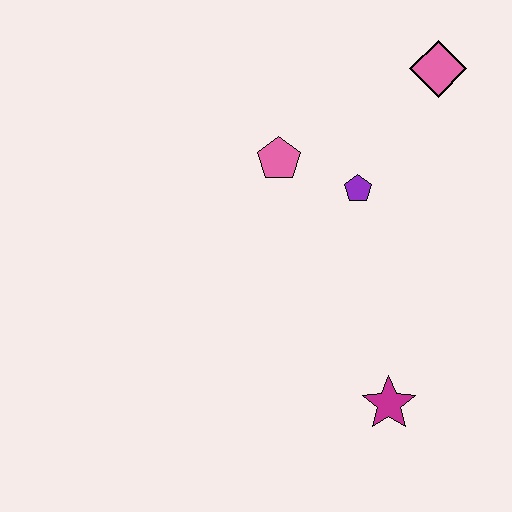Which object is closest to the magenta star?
The purple pentagon is closest to the magenta star.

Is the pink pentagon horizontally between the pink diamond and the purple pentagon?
No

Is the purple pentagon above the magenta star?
Yes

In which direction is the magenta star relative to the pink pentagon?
The magenta star is below the pink pentagon.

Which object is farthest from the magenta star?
The pink diamond is farthest from the magenta star.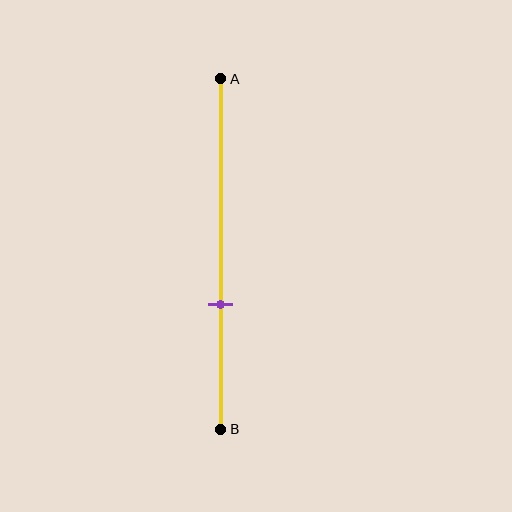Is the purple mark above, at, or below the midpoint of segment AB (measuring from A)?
The purple mark is below the midpoint of segment AB.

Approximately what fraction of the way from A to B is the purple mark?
The purple mark is approximately 65% of the way from A to B.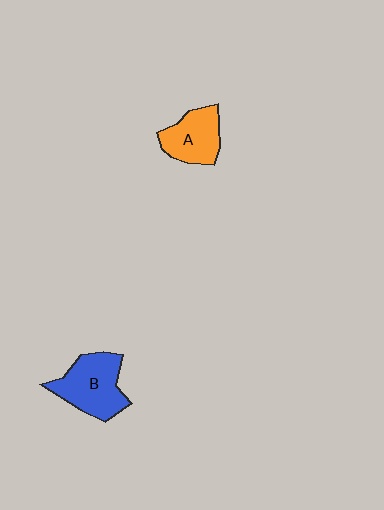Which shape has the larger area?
Shape B (blue).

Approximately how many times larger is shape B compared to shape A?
Approximately 1.3 times.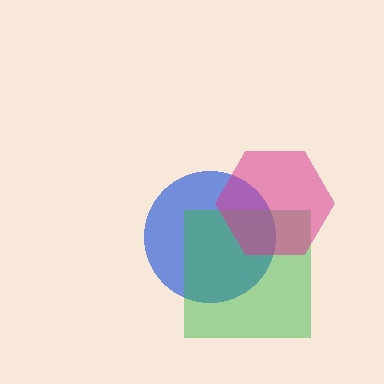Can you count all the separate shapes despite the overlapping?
Yes, there are 3 separate shapes.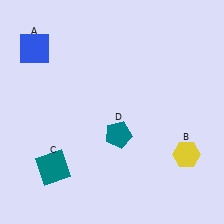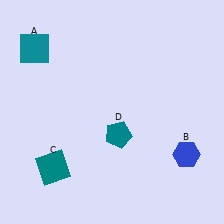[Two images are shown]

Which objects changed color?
A changed from blue to teal. B changed from yellow to blue.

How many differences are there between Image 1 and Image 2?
There are 2 differences between the two images.